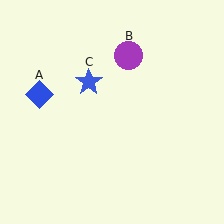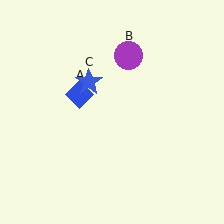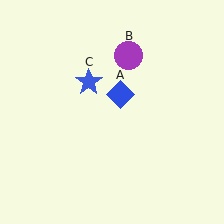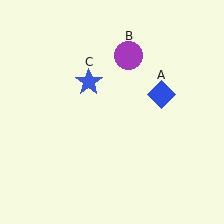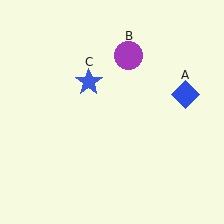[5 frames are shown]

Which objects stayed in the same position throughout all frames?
Purple circle (object B) and blue star (object C) remained stationary.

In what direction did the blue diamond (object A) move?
The blue diamond (object A) moved right.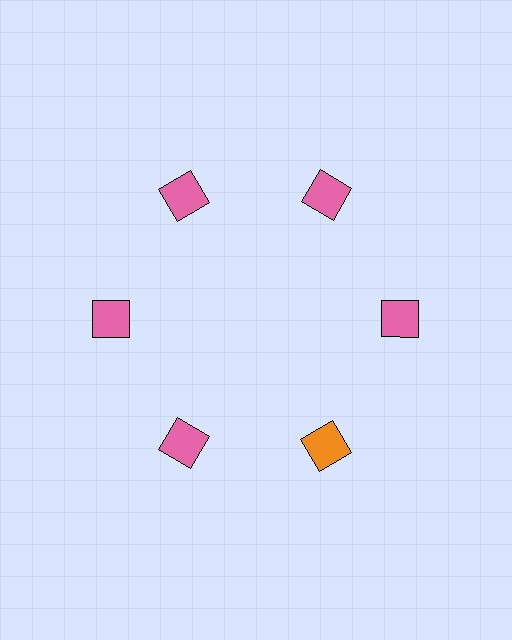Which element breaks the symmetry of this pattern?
The orange square at roughly the 5 o'clock position breaks the symmetry. All other shapes are pink squares.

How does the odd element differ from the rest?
It has a different color: orange instead of pink.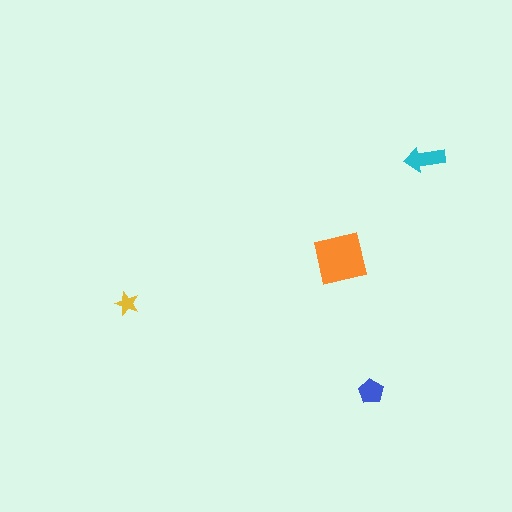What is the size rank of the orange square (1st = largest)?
1st.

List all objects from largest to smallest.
The orange square, the cyan arrow, the blue pentagon, the yellow star.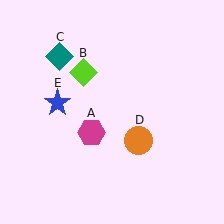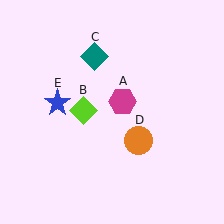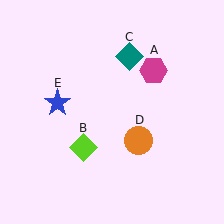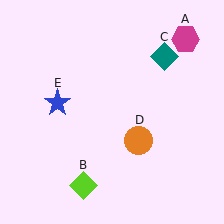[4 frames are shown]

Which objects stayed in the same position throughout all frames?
Orange circle (object D) and blue star (object E) remained stationary.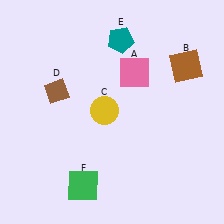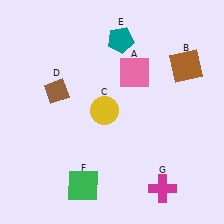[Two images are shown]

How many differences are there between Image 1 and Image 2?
There is 1 difference between the two images.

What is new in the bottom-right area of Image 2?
A magenta cross (G) was added in the bottom-right area of Image 2.